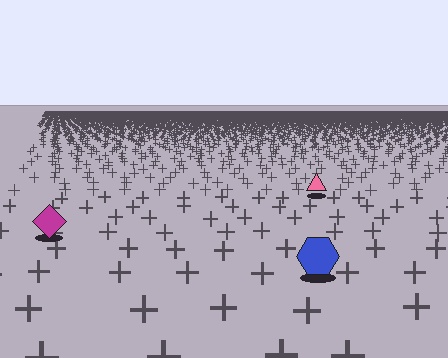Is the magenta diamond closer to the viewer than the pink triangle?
Yes. The magenta diamond is closer — you can tell from the texture gradient: the ground texture is coarser near it.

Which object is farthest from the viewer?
The pink triangle is farthest from the viewer. It appears smaller and the ground texture around it is denser.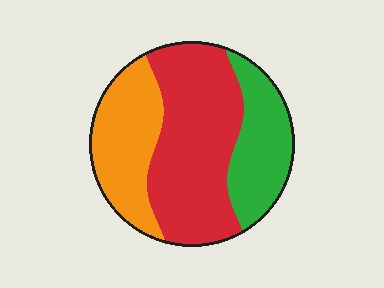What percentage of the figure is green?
Green takes up about one quarter (1/4) of the figure.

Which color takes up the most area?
Red, at roughly 50%.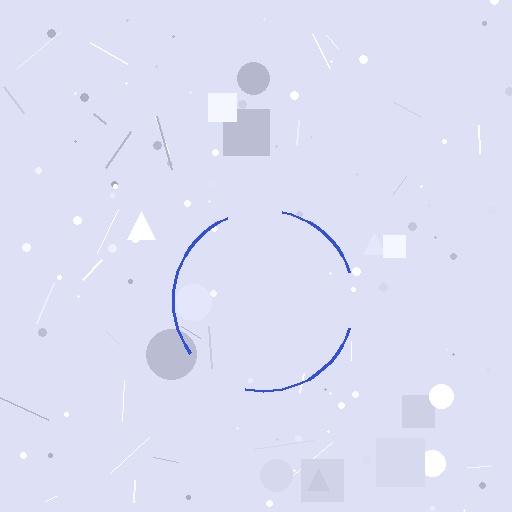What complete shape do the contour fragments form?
The contour fragments form a circle.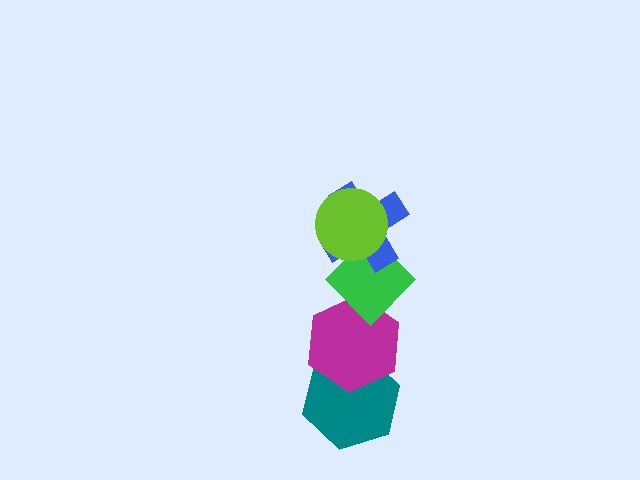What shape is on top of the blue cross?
The lime circle is on top of the blue cross.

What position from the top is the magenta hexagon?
The magenta hexagon is 4th from the top.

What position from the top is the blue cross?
The blue cross is 2nd from the top.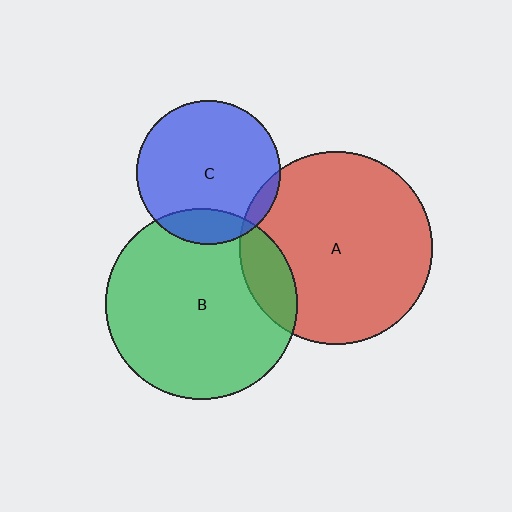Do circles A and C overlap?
Yes.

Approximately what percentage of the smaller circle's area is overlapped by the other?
Approximately 5%.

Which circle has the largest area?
Circle A (red).